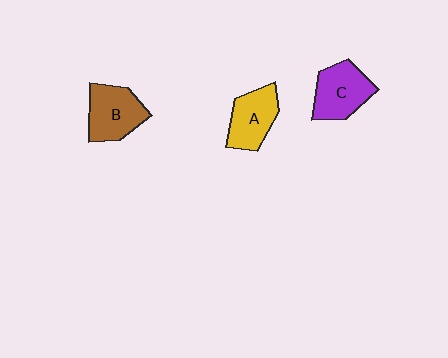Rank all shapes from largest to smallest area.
From largest to smallest: B (brown), C (purple), A (yellow).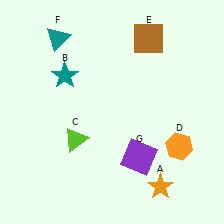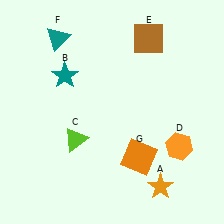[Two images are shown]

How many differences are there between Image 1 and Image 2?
There is 1 difference between the two images.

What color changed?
The square (G) changed from purple in Image 1 to orange in Image 2.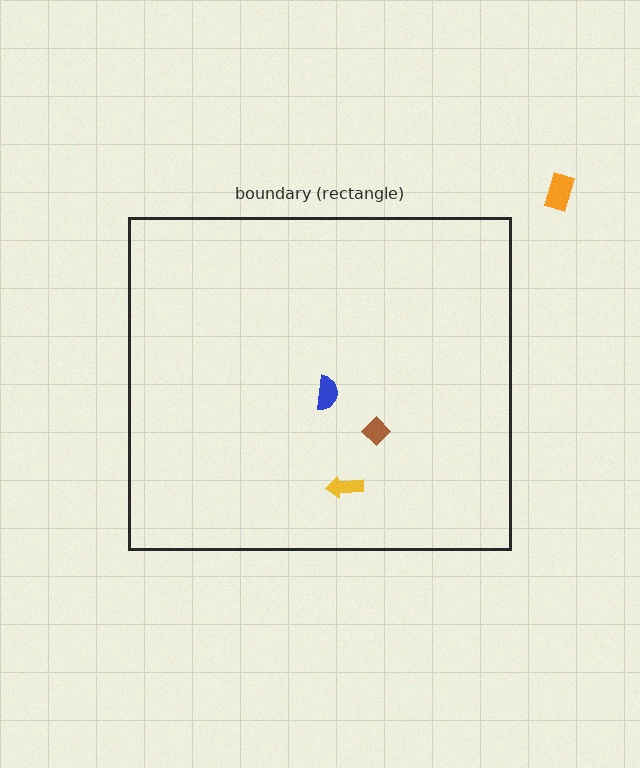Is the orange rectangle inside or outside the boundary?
Outside.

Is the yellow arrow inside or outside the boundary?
Inside.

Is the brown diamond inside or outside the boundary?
Inside.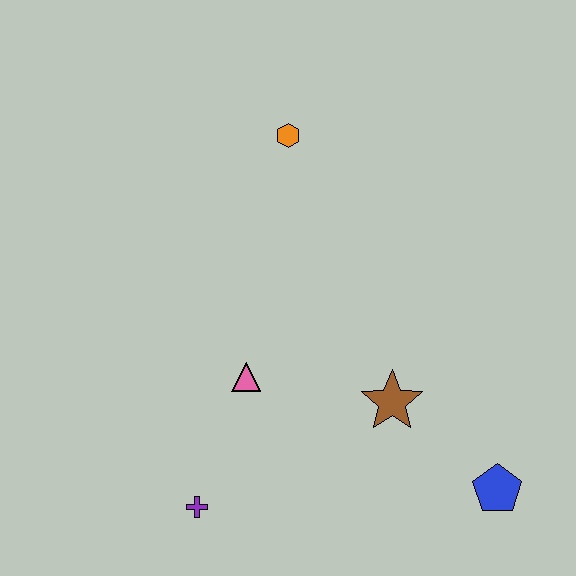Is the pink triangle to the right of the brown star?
No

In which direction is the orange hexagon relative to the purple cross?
The orange hexagon is above the purple cross.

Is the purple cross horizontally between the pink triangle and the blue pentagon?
No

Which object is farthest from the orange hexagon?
The blue pentagon is farthest from the orange hexagon.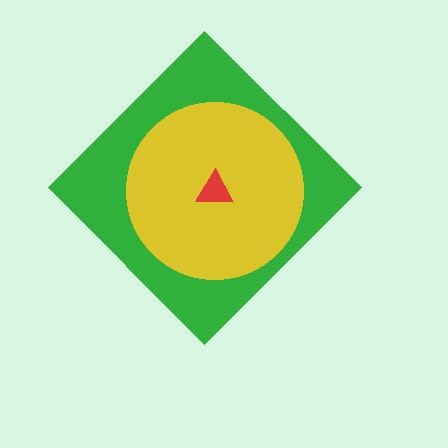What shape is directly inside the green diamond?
The yellow circle.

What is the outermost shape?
The green diamond.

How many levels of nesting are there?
3.